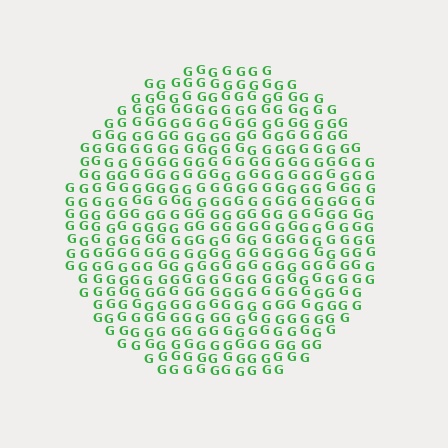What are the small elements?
The small elements are letter G's.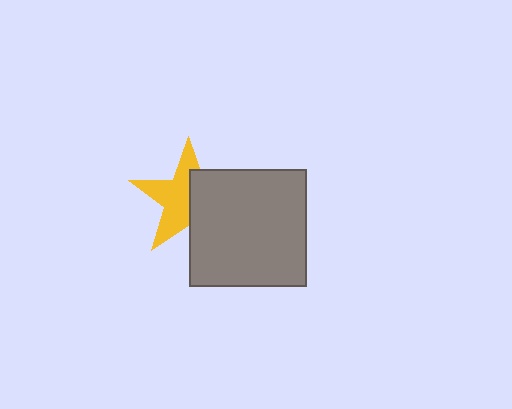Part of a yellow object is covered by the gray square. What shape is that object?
It is a star.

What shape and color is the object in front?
The object in front is a gray square.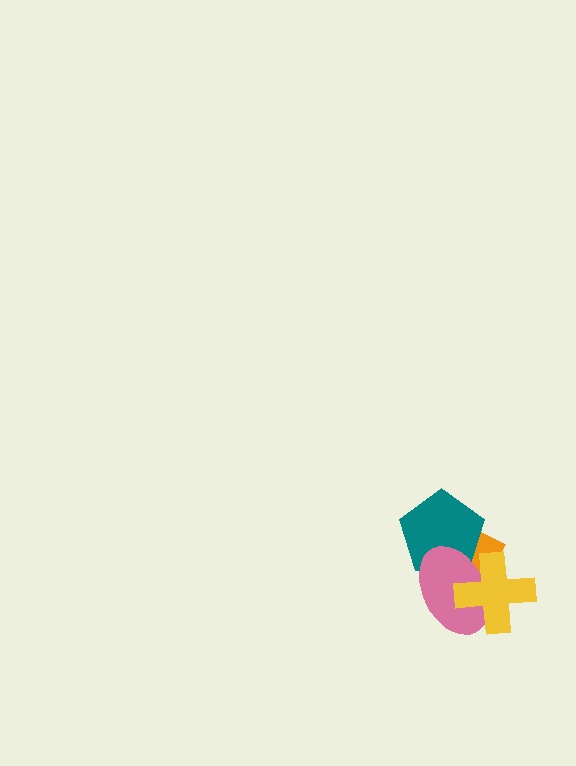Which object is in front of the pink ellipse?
The yellow cross is in front of the pink ellipse.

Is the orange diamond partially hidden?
Yes, it is partially covered by another shape.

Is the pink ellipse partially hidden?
Yes, it is partially covered by another shape.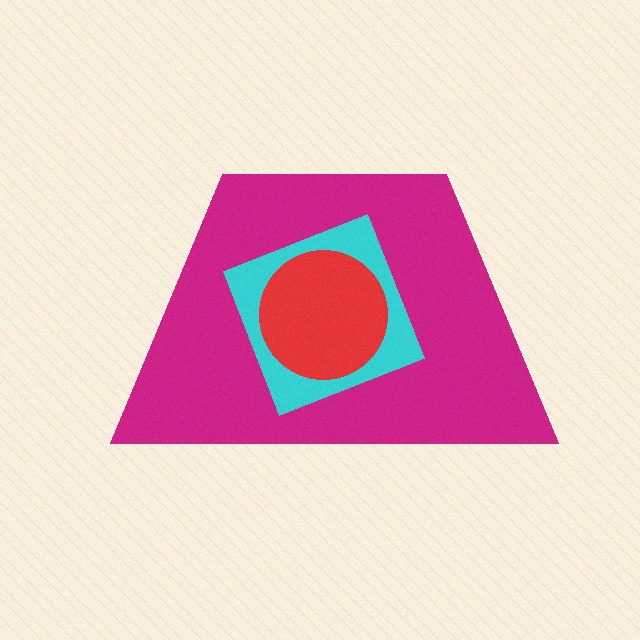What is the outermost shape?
The magenta trapezoid.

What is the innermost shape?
The red circle.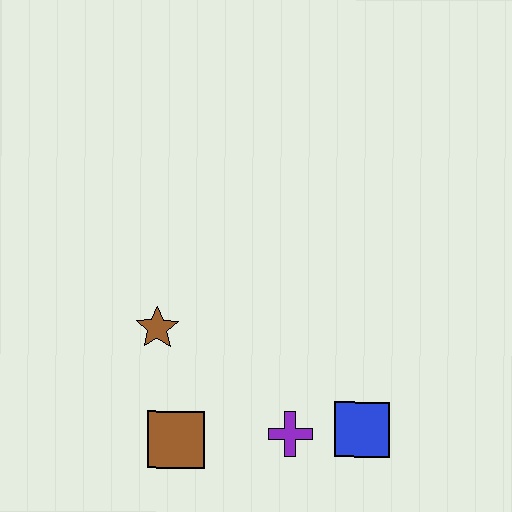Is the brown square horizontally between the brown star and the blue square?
Yes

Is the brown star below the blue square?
No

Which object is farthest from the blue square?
The brown star is farthest from the blue square.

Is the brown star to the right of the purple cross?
No